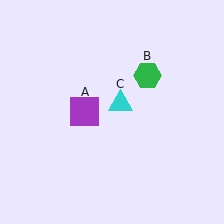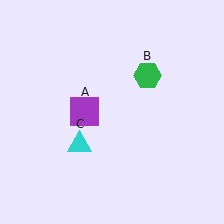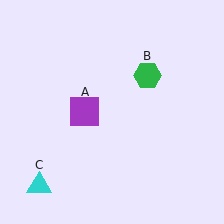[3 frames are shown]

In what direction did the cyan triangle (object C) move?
The cyan triangle (object C) moved down and to the left.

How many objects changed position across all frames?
1 object changed position: cyan triangle (object C).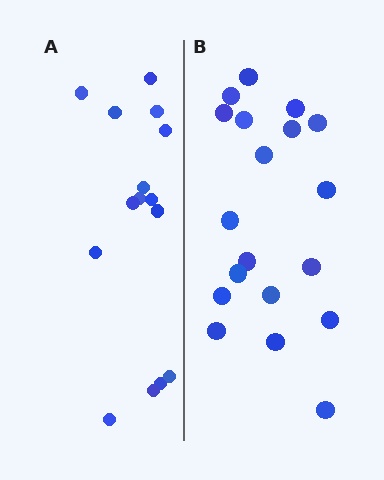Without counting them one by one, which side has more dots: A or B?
Region B (the right region) has more dots.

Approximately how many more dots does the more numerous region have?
Region B has about 4 more dots than region A.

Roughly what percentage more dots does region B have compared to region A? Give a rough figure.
About 25% more.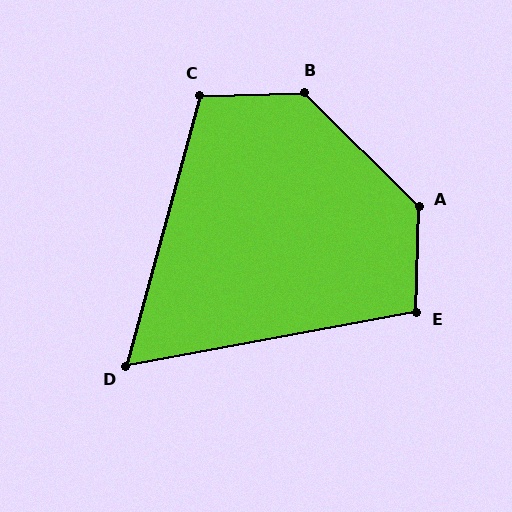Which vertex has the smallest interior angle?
D, at approximately 64 degrees.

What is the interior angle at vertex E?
Approximately 102 degrees (obtuse).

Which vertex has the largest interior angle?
B, at approximately 134 degrees.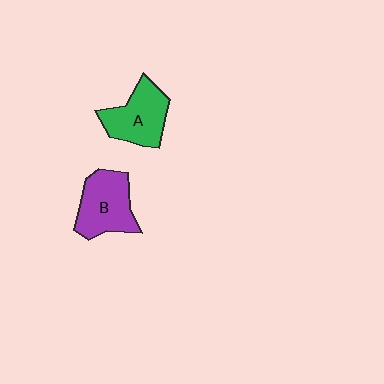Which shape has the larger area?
Shape B (purple).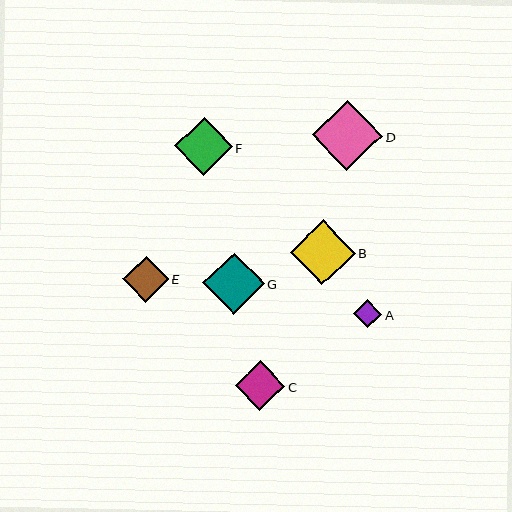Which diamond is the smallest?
Diamond A is the smallest with a size of approximately 28 pixels.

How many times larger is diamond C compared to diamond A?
Diamond C is approximately 1.8 times the size of diamond A.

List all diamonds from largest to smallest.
From largest to smallest: D, B, G, F, C, E, A.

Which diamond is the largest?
Diamond D is the largest with a size of approximately 71 pixels.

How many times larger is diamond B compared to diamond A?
Diamond B is approximately 2.3 times the size of diamond A.